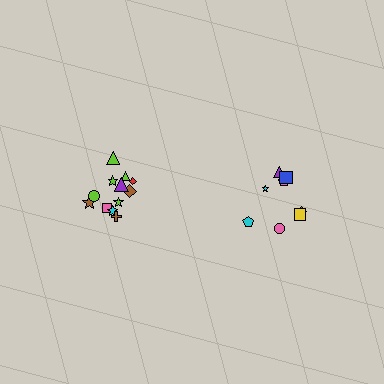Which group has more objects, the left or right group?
The left group.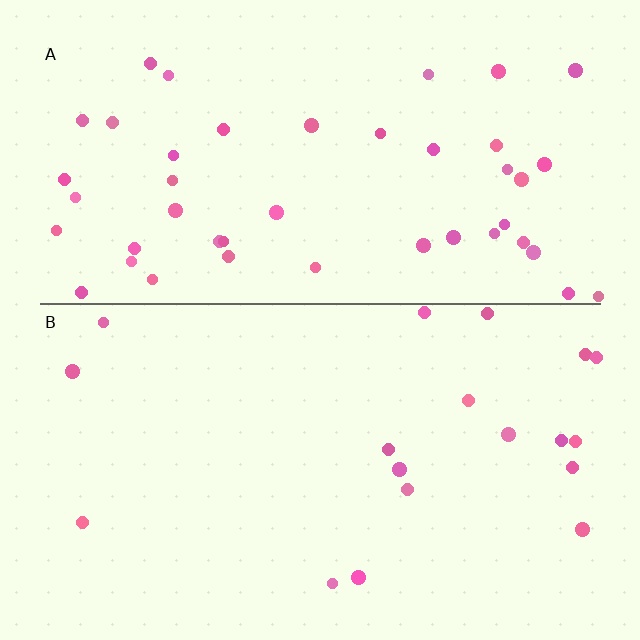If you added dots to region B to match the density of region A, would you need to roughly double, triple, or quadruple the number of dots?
Approximately double.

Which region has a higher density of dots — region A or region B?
A (the top).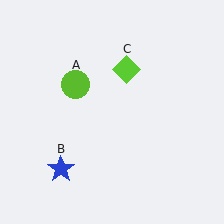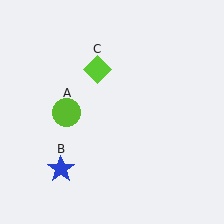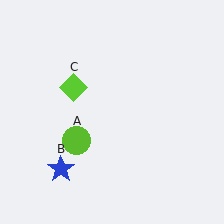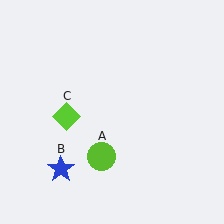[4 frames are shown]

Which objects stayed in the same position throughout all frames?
Blue star (object B) remained stationary.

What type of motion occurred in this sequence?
The lime circle (object A), lime diamond (object C) rotated counterclockwise around the center of the scene.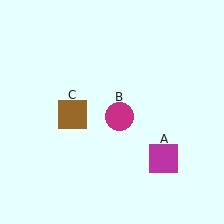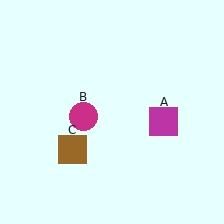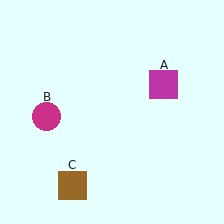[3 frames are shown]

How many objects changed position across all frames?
3 objects changed position: magenta square (object A), magenta circle (object B), brown square (object C).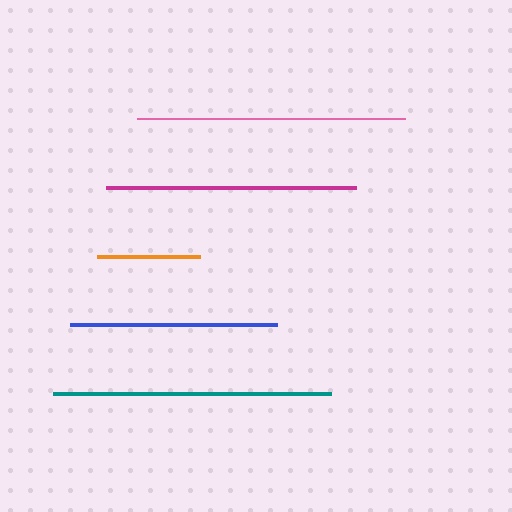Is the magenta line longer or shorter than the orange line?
The magenta line is longer than the orange line.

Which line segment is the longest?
The teal line is the longest at approximately 278 pixels.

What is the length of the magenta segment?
The magenta segment is approximately 250 pixels long.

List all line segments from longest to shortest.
From longest to shortest: teal, pink, magenta, blue, orange.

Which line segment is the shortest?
The orange line is the shortest at approximately 103 pixels.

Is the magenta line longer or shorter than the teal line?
The teal line is longer than the magenta line.